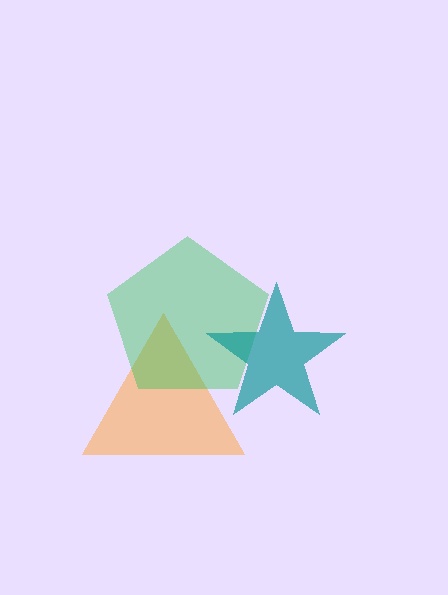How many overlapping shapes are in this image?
There are 3 overlapping shapes in the image.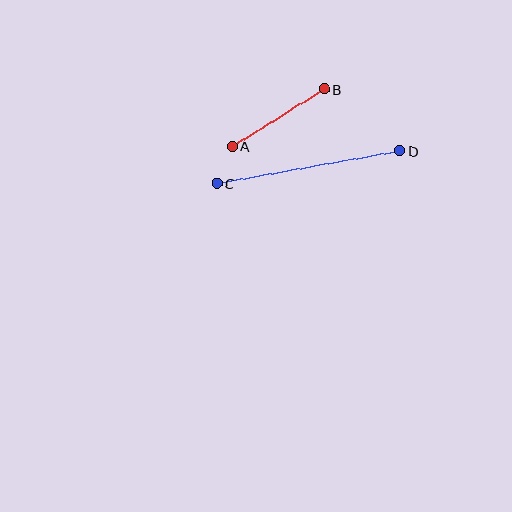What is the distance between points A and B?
The distance is approximately 108 pixels.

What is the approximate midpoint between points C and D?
The midpoint is at approximately (308, 167) pixels.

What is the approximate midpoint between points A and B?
The midpoint is at approximately (278, 118) pixels.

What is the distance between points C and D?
The distance is approximately 185 pixels.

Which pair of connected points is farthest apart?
Points C and D are farthest apart.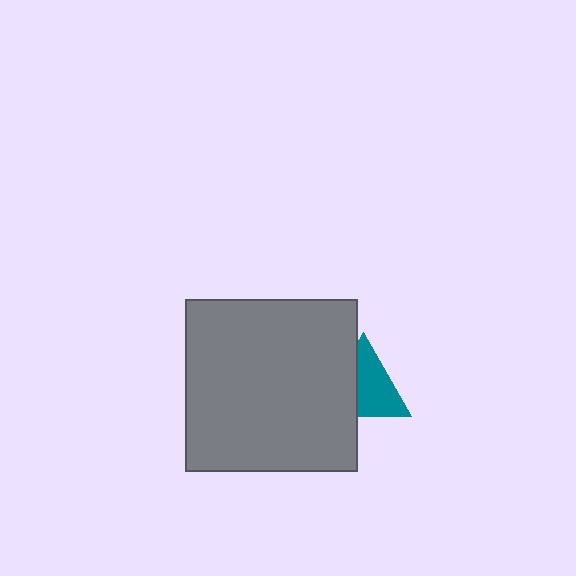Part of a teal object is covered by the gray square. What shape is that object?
It is a triangle.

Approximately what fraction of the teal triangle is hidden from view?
Roughly 39% of the teal triangle is hidden behind the gray square.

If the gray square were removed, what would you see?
You would see the complete teal triangle.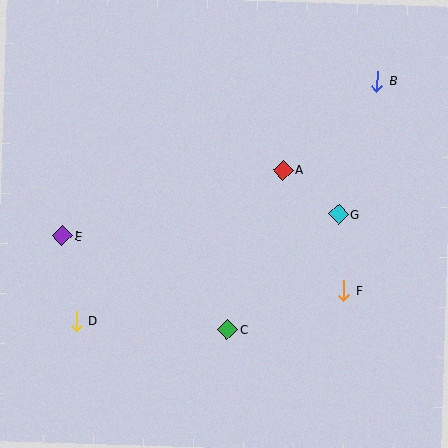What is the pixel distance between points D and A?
The distance between D and A is 256 pixels.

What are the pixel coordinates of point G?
Point G is at (339, 214).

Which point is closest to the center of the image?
Point A at (283, 170) is closest to the center.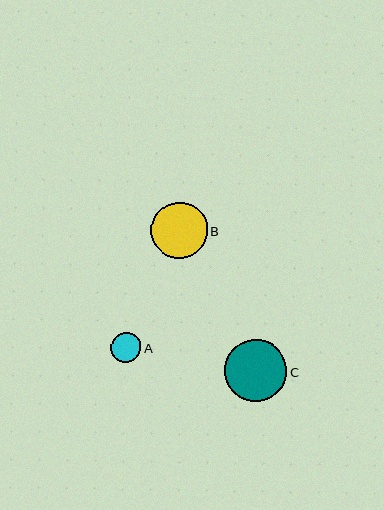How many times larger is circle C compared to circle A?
Circle C is approximately 2.1 times the size of circle A.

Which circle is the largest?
Circle C is the largest with a size of approximately 62 pixels.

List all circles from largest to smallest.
From largest to smallest: C, B, A.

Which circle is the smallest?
Circle A is the smallest with a size of approximately 30 pixels.